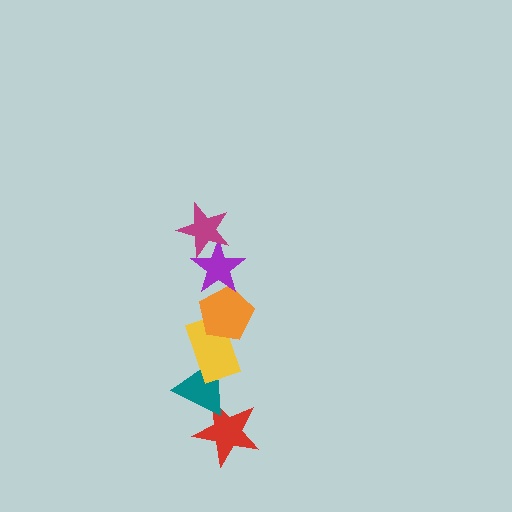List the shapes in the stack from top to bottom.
From top to bottom: the magenta star, the purple star, the orange pentagon, the yellow rectangle, the teal triangle, the red star.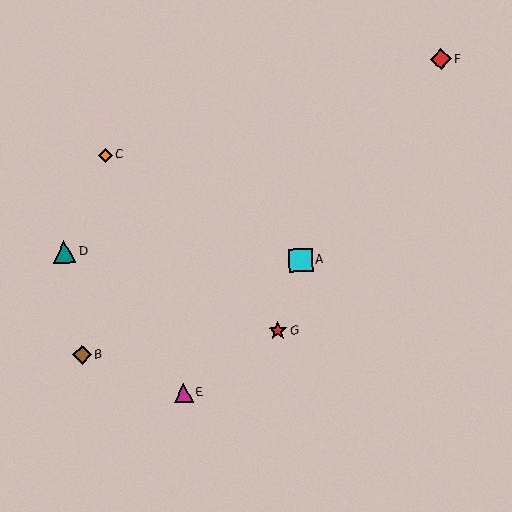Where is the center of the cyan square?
The center of the cyan square is at (301, 260).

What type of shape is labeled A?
Shape A is a cyan square.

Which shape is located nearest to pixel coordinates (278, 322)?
The red star (labeled G) at (278, 331) is nearest to that location.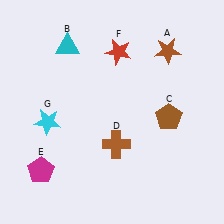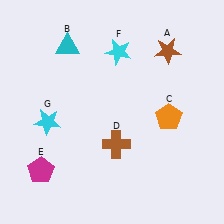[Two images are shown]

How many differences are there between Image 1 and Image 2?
There are 2 differences between the two images.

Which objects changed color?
C changed from brown to orange. F changed from red to cyan.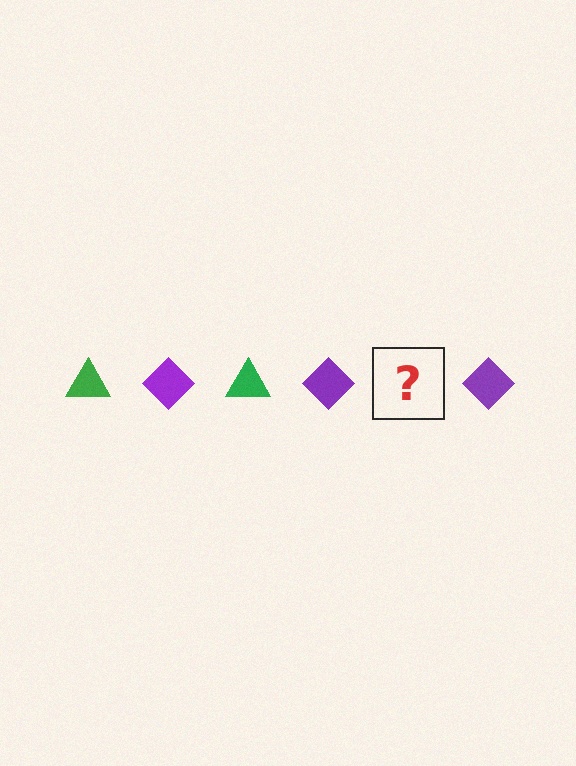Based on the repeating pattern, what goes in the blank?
The blank should be a green triangle.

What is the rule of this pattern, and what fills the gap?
The rule is that the pattern alternates between green triangle and purple diamond. The gap should be filled with a green triangle.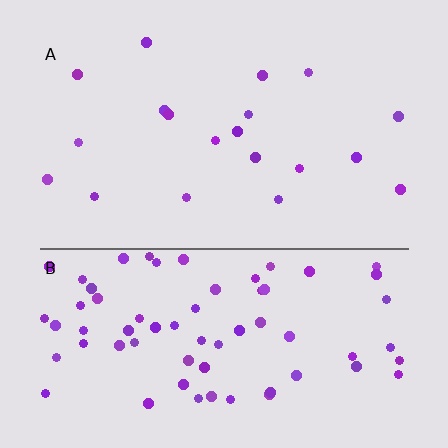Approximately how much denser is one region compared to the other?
Approximately 3.5× — region B over region A.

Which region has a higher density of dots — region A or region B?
B (the bottom).